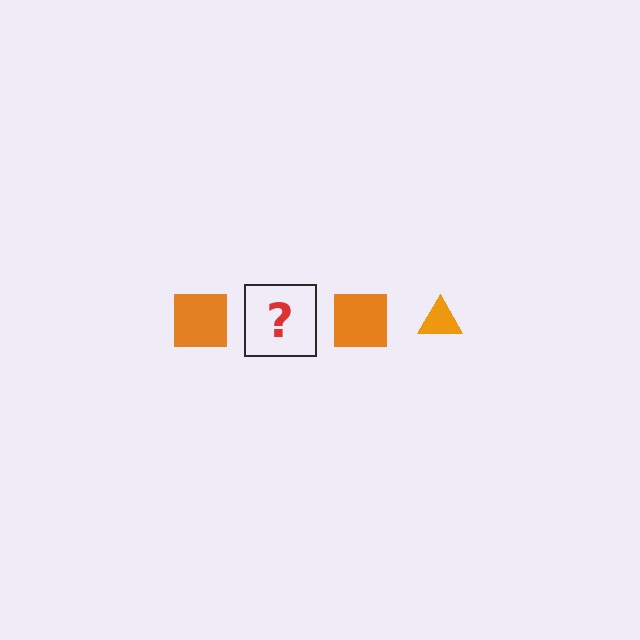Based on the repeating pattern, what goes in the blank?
The blank should be an orange triangle.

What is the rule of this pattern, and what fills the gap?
The rule is that the pattern cycles through square, triangle shapes in orange. The gap should be filled with an orange triangle.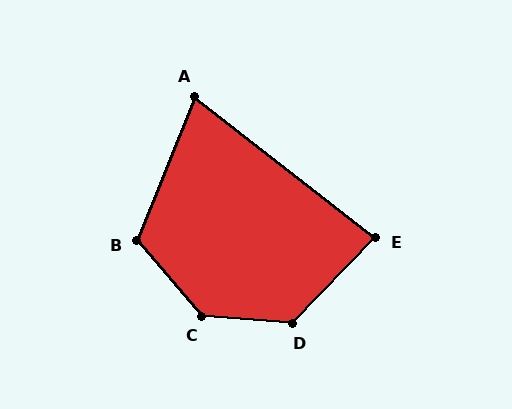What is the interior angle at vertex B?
Approximately 118 degrees (obtuse).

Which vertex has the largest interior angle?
C, at approximately 135 degrees.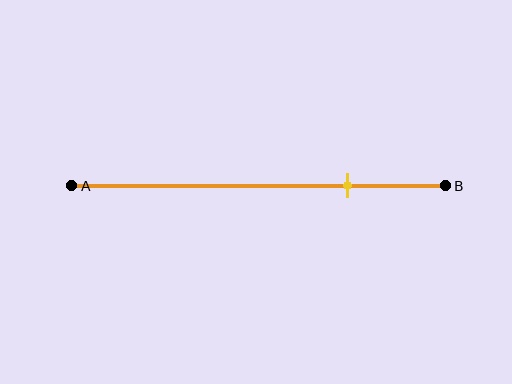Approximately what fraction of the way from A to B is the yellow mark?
The yellow mark is approximately 75% of the way from A to B.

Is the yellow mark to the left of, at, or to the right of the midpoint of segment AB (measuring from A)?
The yellow mark is to the right of the midpoint of segment AB.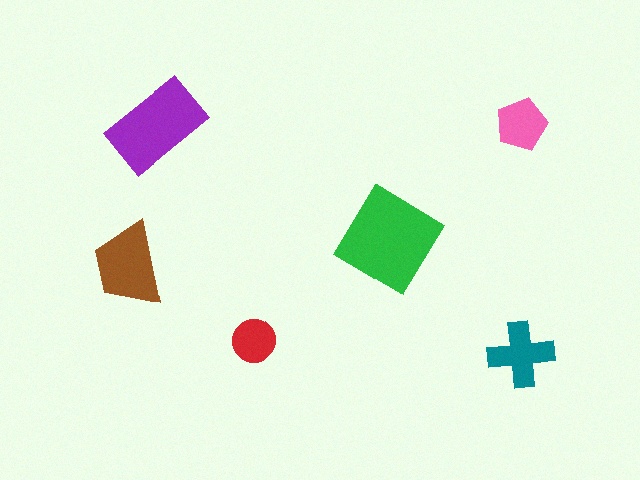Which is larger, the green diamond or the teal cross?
The green diamond.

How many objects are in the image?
There are 6 objects in the image.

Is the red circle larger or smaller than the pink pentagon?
Smaller.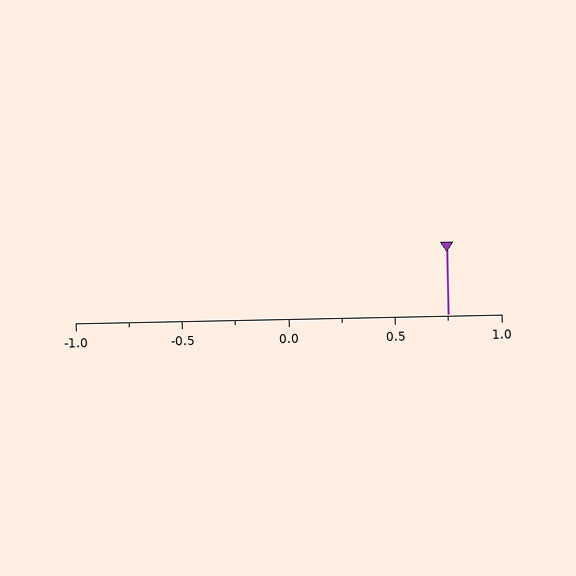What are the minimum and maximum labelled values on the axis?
The axis runs from -1.0 to 1.0.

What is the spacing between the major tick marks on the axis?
The major ticks are spaced 0.5 apart.